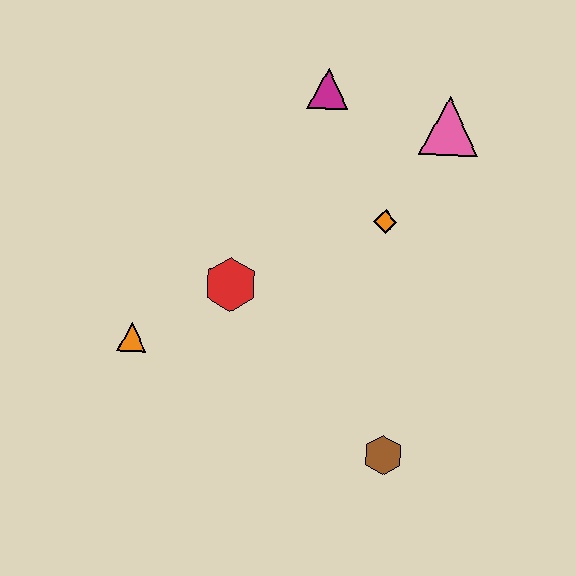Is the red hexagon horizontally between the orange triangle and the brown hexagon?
Yes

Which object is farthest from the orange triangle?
The pink triangle is farthest from the orange triangle.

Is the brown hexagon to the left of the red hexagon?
No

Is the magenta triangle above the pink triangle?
Yes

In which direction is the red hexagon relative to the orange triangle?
The red hexagon is to the right of the orange triangle.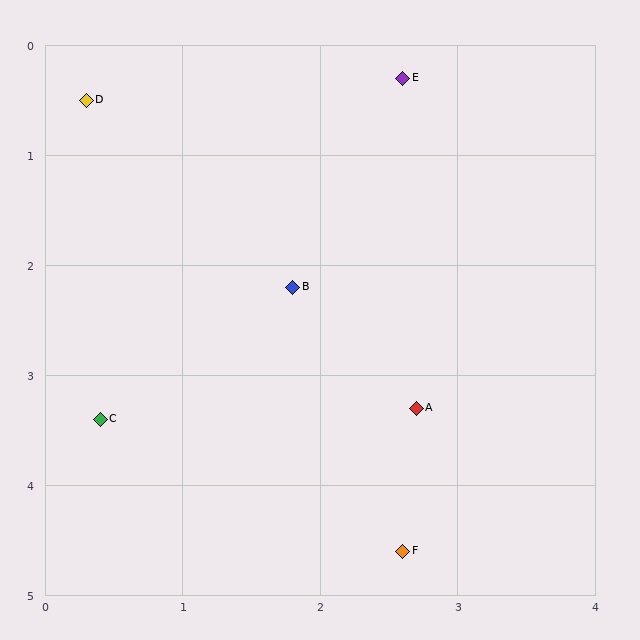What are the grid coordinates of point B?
Point B is at approximately (1.8, 2.2).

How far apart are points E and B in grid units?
Points E and B are about 2.1 grid units apart.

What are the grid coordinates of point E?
Point E is at approximately (2.6, 0.3).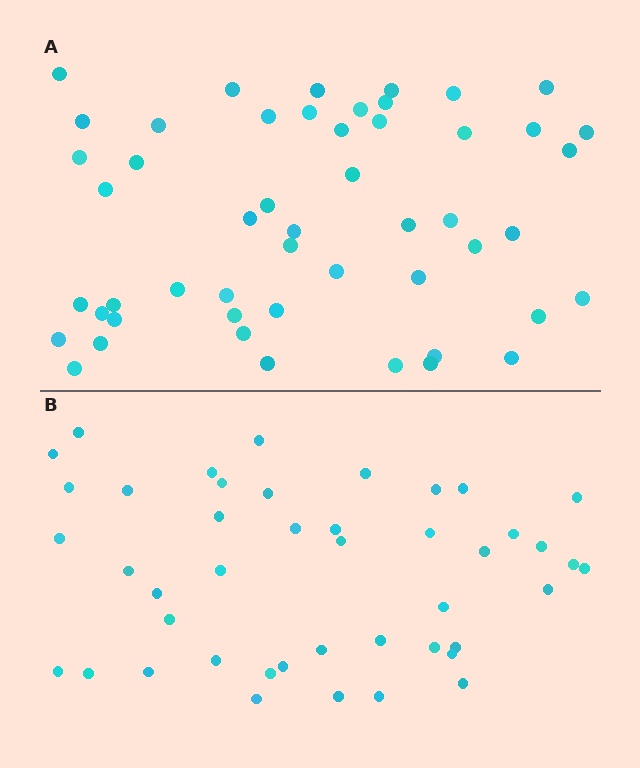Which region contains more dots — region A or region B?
Region A (the top region) has more dots.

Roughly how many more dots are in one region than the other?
Region A has roughly 8 or so more dots than region B.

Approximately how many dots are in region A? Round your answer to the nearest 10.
About 50 dots. (The exact count is 51, which rounds to 50.)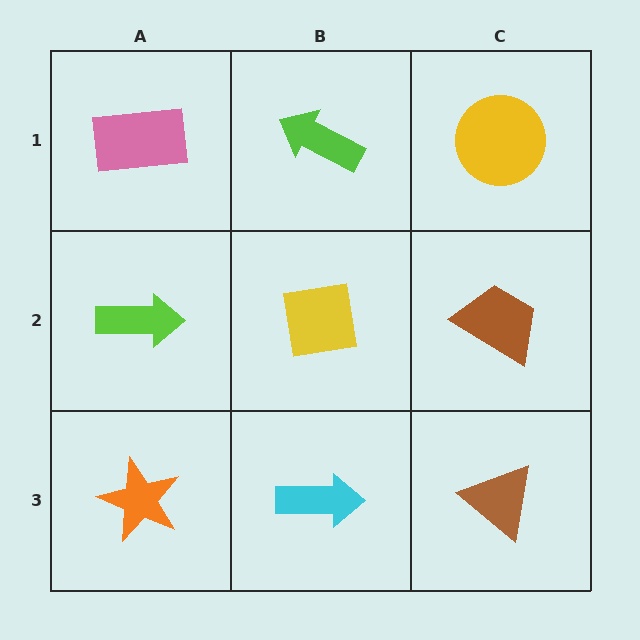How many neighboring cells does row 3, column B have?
3.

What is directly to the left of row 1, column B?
A pink rectangle.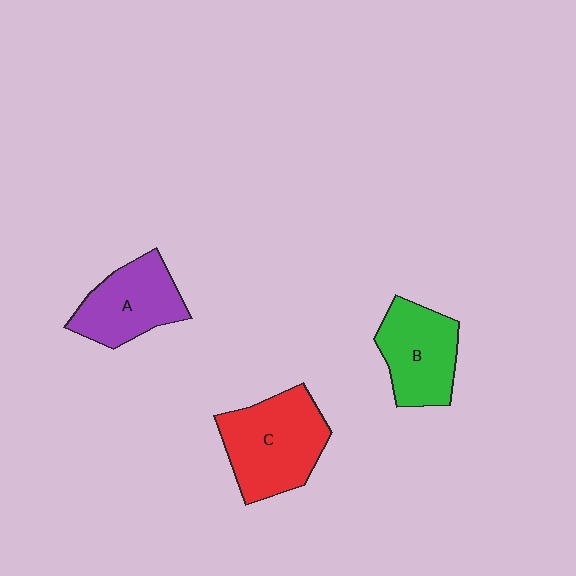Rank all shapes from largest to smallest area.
From largest to smallest: C (red), B (green), A (purple).